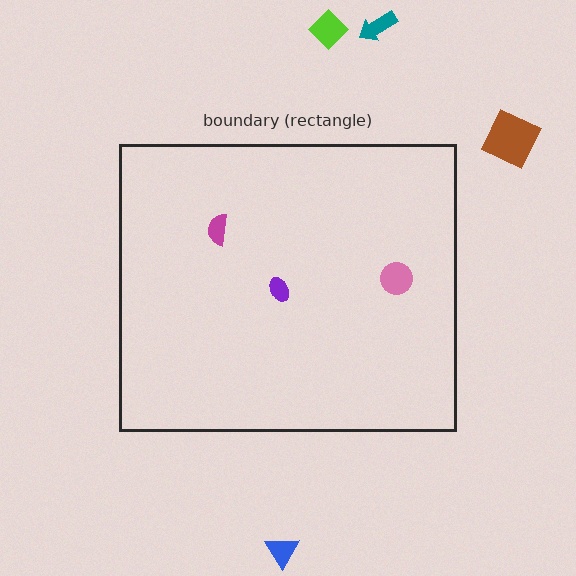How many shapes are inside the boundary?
3 inside, 4 outside.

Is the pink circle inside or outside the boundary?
Inside.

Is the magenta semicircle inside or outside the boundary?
Inside.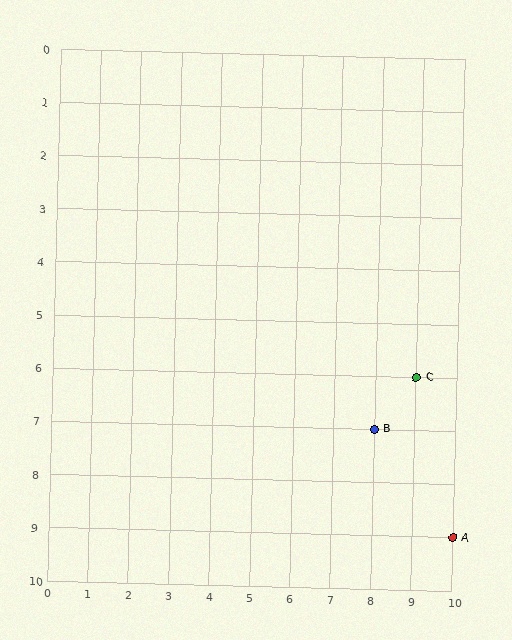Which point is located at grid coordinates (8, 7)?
Point B is at (8, 7).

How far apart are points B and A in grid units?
Points B and A are 2 columns and 2 rows apart (about 2.8 grid units diagonally).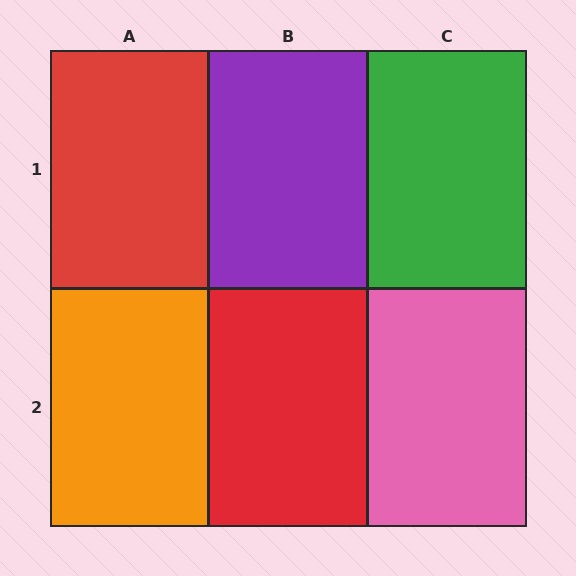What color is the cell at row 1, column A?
Red.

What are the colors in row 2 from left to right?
Orange, red, pink.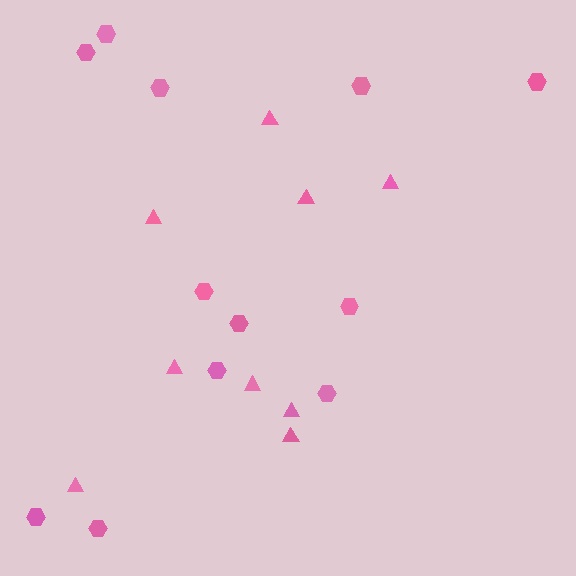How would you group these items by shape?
There are 2 groups: one group of triangles (9) and one group of hexagons (12).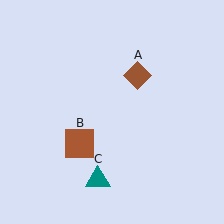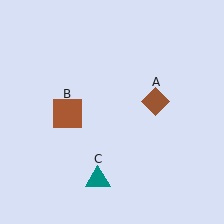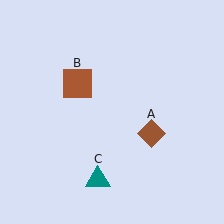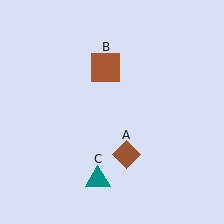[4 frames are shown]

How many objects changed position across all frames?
2 objects changed position: brown diamond (object A), brown square (object B).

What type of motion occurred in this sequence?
The brown diamond (object A), brown square (object B) rotated clockwise around the center of the scene.